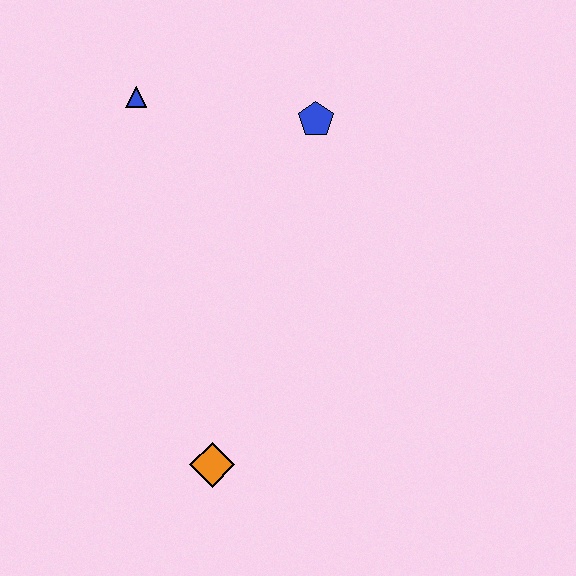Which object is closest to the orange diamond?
The blue pentagon is closest to the orange diamond.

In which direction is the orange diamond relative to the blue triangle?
The orange diamond is below the blue triangle.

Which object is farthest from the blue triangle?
The orange diamond is farthest from the blue triangle.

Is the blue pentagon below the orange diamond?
No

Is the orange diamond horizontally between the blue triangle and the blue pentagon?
Yes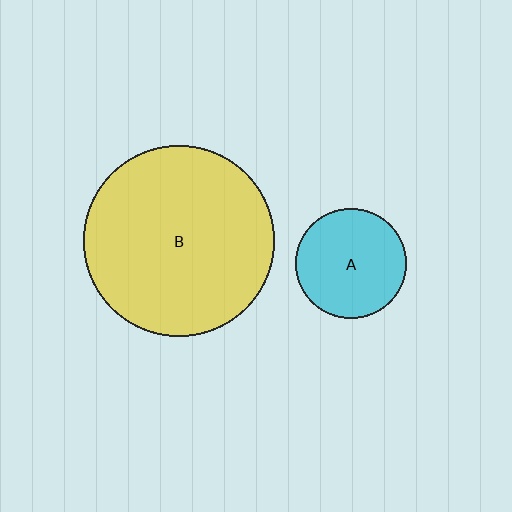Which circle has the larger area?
Circle B (yellow).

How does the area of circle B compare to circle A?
Approximately 3.0 times.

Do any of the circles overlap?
No, none of the circles overlap.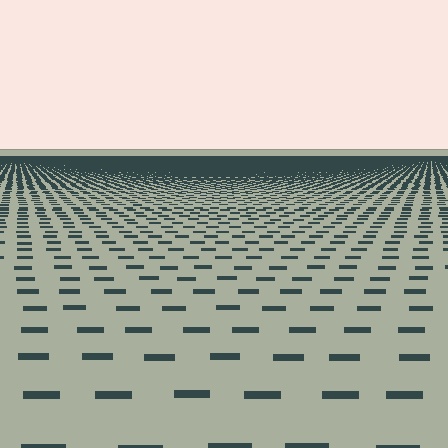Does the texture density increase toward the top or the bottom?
Density increases toward the top.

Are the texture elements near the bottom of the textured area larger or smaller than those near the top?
Larger. Near the bottom, elements are closer to the viewer and appear at a bigger on-screen size.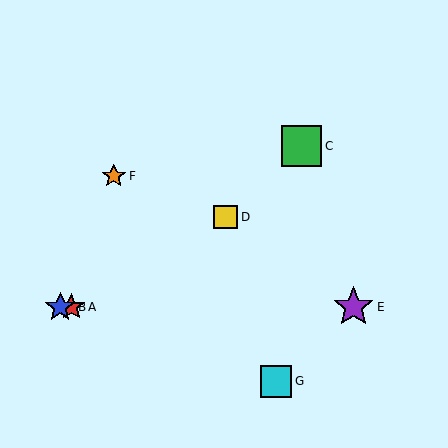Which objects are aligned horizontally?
Objects A, B, E are aligned horizontally.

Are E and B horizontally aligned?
Yes, both are at y≈307.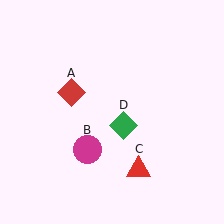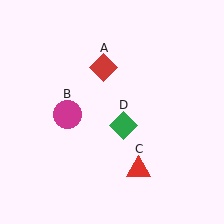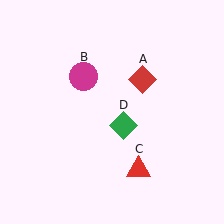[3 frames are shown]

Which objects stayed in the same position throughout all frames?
Red triangle (object C) and green diamond (object D) remained stationary.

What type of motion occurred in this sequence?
The red diamond (object A), magenta circle (object B) rotated clockwise around the center of the scene.